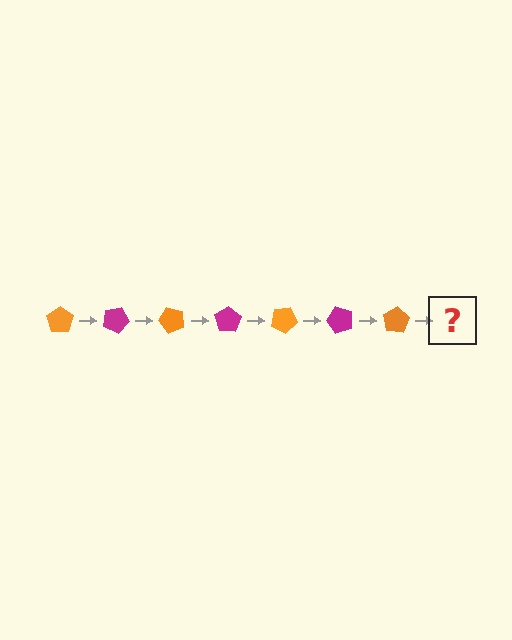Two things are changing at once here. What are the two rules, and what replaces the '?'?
The two rules are that it rotates 25 degrees each step and the color cycles through orange and magenta. The '?' should be a magenta pentagon, rotated 175 degrees from the start.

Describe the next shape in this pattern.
It should be a magenta pentagon, rotated 175 degrees from the start.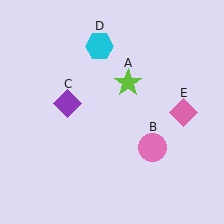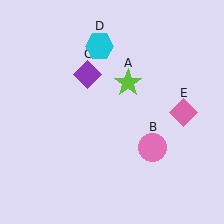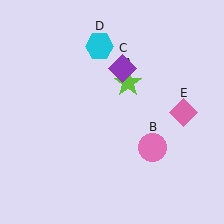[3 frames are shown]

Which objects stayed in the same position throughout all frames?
Lime star (object A) and pink circle (object B) and cyan hexagon (object D) and pink diamond (object E) remained stationary.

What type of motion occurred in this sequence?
The purple diamond (object C) rotated clockwise around the center of the scene.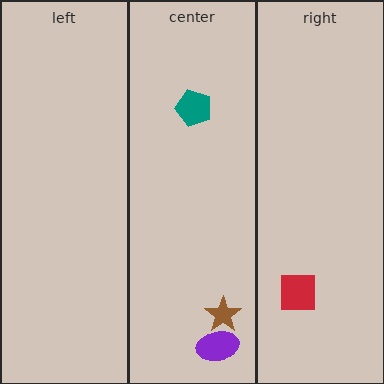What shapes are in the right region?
The red square.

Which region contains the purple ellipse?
The center region.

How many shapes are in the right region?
1.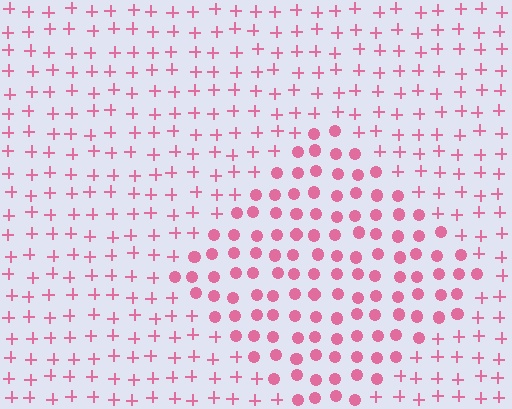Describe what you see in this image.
The image is filled with small pink elements arranged in a uniform grid. A diamond-shaped region contains circles, while the surrounding area contains plus signs. The boundary is defined purely by the change in element shape.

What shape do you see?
I see a diamond.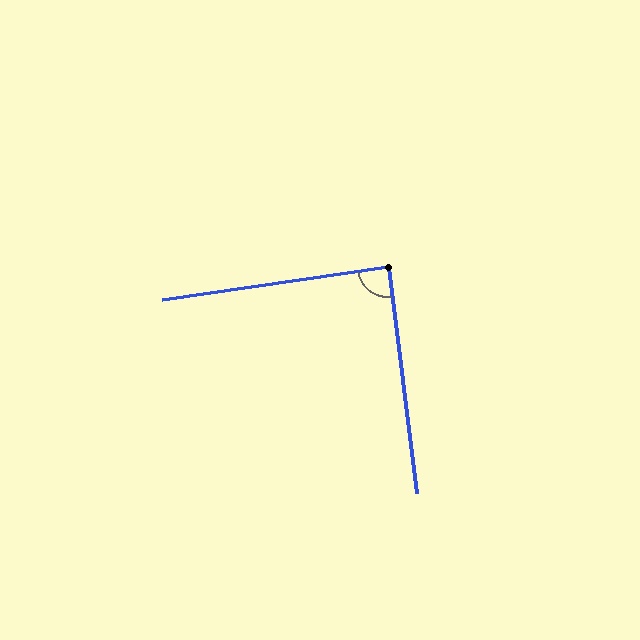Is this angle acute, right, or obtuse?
It is approximately a right angle.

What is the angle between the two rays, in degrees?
Approximately 89 degrees.